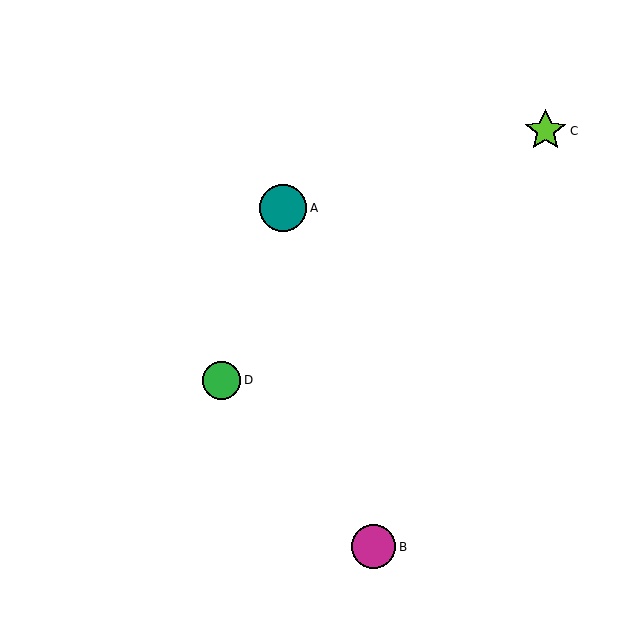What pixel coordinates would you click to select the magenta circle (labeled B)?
Click at (374, 547) to select the magenta circle B.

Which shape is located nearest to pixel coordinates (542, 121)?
The lime star (labeled C) at (546, 131) is nearest to that location.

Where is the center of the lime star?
The center of the lime star is at (546, 131).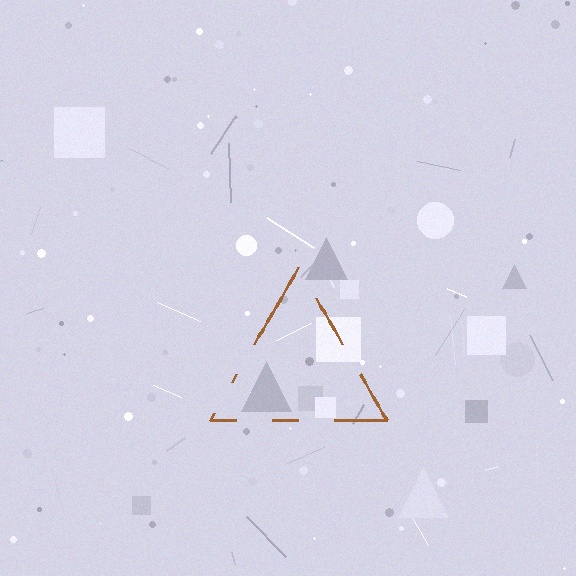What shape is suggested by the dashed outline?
The dashed outline suggests a triangle.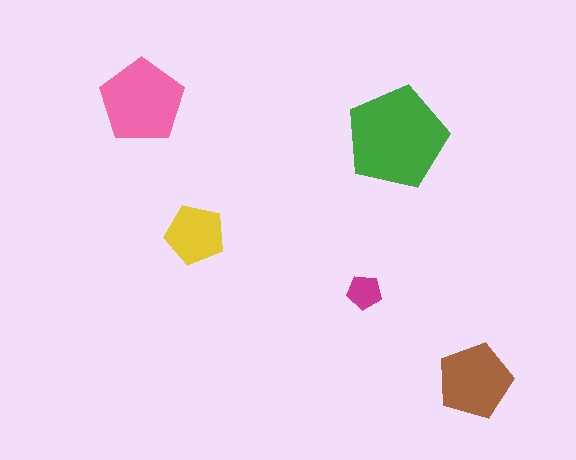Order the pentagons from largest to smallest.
the green one, the pink one, the brown one, the yellow one, the magenta one.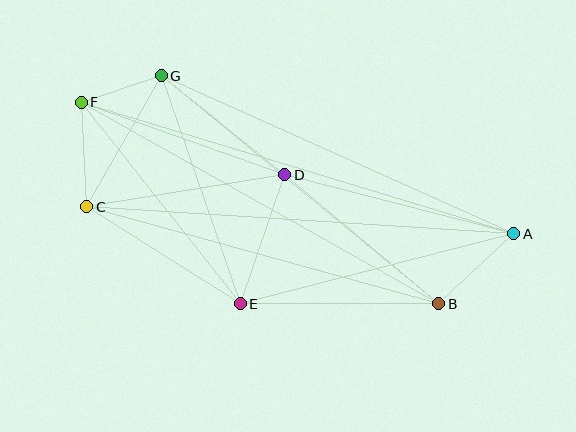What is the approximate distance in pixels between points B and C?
The distance between B and C is approximately 365 pixels.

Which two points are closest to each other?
Points F and G are closest to each other.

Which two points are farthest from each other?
Points A and F are farthest from each other.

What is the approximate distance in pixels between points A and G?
The distance between A and G is approximately 386 pixels.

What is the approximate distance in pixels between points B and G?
The distance between B and G is approximately 359 pixels.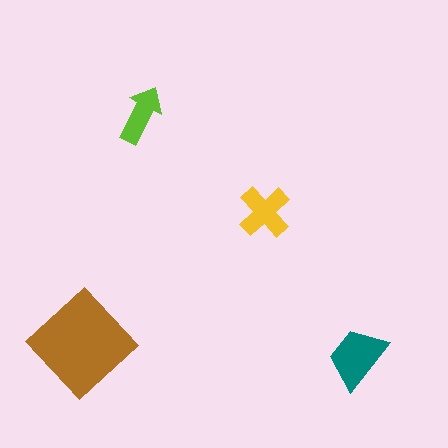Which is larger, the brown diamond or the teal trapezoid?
The brown diamond.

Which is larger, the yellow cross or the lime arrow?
The yellow cross.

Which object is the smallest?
The lime arrow.